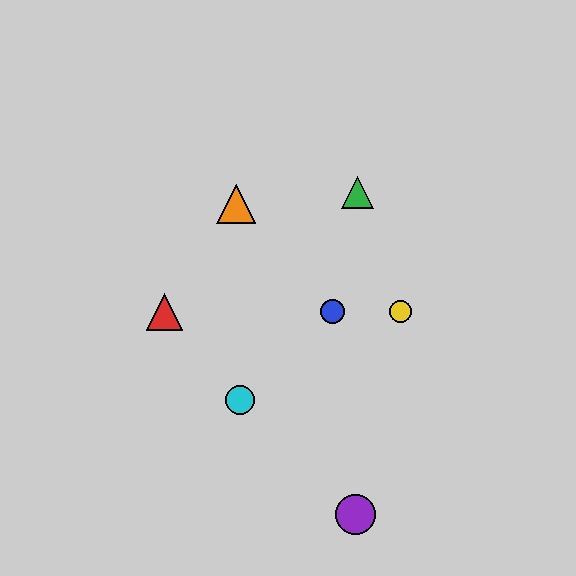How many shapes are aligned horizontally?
3 shapes (the red triangle, the blue circle, the yellow circle) are aligned horizontally.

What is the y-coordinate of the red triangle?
The red triangle is at y≈312.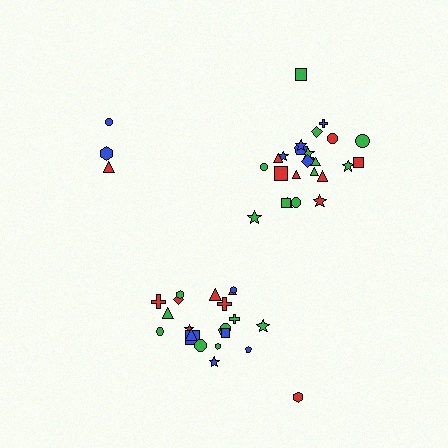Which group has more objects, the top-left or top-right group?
The top-right group.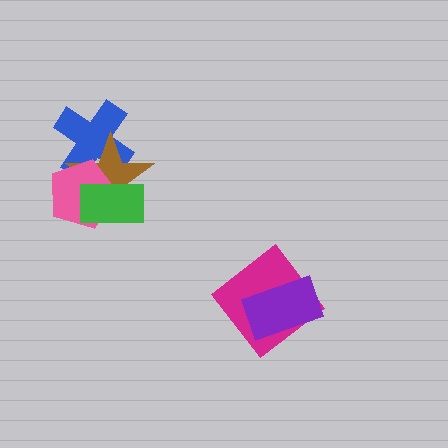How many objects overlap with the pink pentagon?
3 objects overlap with the pink pentagon.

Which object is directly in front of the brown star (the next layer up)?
The pink pentagon is directly in front of the brown star.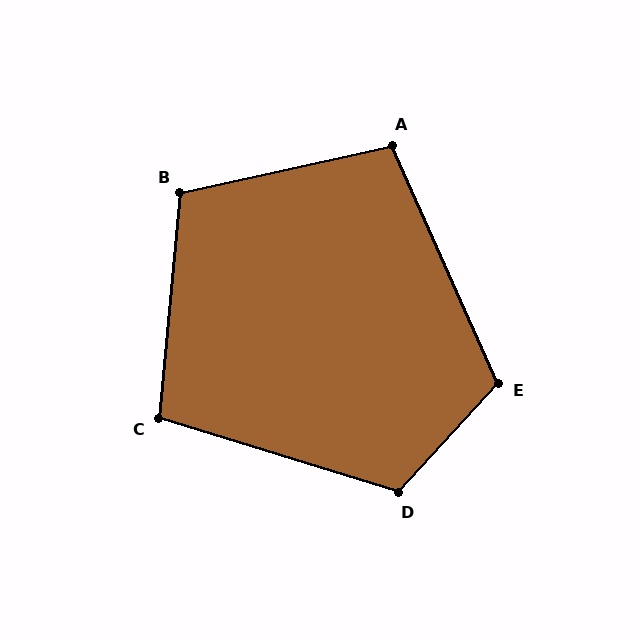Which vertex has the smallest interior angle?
A, at approximately 101 degrees.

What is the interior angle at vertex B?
Approximately 108 degrees (obtuse).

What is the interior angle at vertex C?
Approximately 102 degrees (obtuse).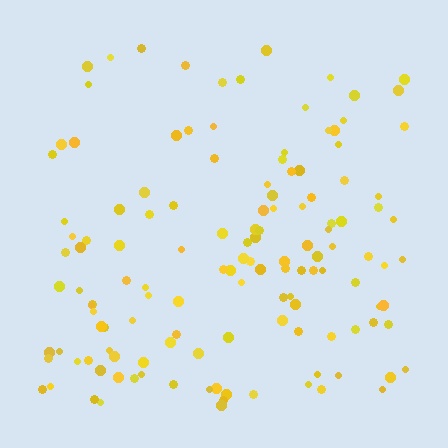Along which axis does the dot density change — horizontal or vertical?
Vertical.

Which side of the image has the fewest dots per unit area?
The top.